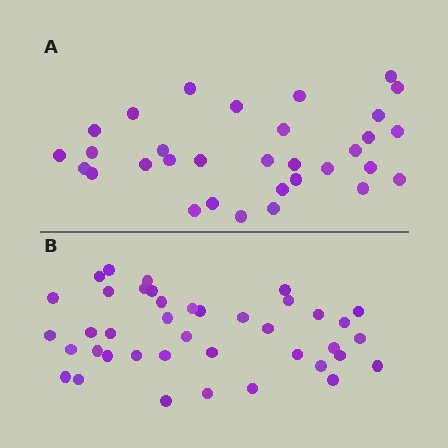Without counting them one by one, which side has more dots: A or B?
Region B (the bottom region) has more dots.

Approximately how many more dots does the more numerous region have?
Region B has roughly 8 or so more dots than region A.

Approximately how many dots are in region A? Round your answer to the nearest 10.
About 30 dots. (The exact count is 32, which rounds to 30.)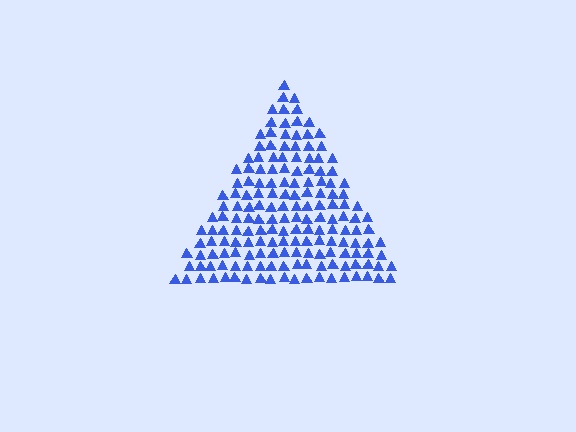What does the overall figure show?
The overall figure shows a triangle.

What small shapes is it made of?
It is made of small triangles.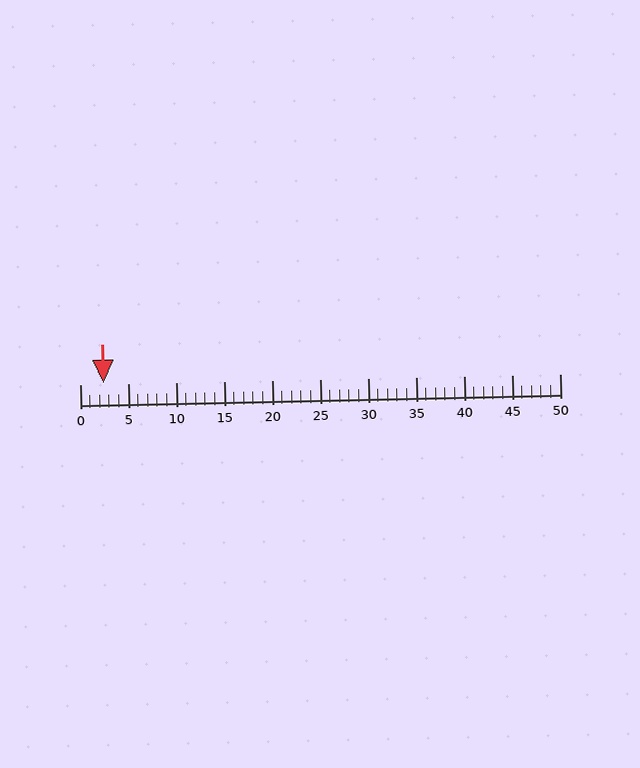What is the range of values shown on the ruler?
The ruler shows values from 0 to 50.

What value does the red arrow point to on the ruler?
The red arrow points to approximately 2.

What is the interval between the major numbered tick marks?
The major tick marks are spaced 5 units apart.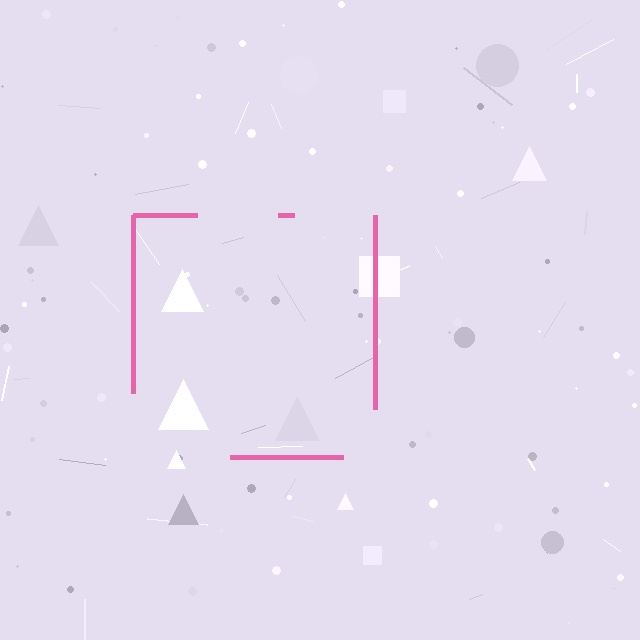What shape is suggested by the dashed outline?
The dashed outline suggests a square.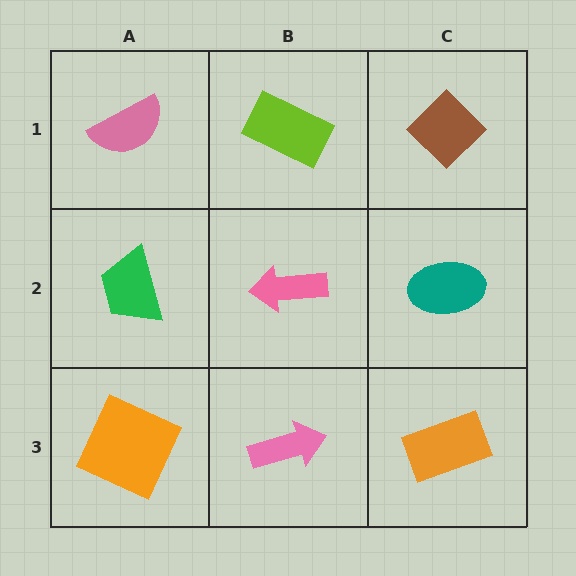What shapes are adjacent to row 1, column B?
A pink arrow (row 2, column B), a pink semicircle (row 1, column A), a brown diamond (row 1, column C).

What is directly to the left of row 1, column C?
A lime rectangle.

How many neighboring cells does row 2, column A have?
3.